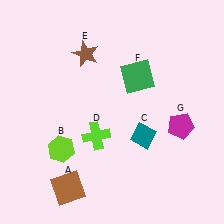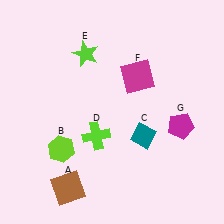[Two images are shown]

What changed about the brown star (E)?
In Image 1, E is brown. In Image 2, it changed to lime.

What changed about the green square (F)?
In Image 1, F is green. In Image 2, it changed to magenta.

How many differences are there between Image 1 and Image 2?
There are 2 differences between the two images.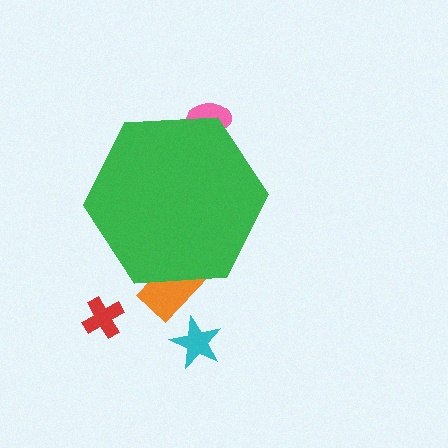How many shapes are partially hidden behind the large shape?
2 shapes are partially hidden.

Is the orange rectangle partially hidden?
Yes, the orange rectangle is partially hidden behind the green hexagon.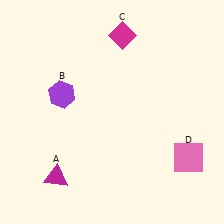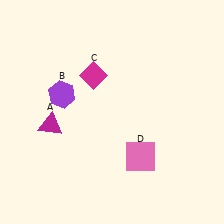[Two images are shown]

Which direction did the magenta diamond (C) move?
The magenta diamond (C) moved down.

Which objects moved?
The objects that moved are: the magenta triangle (A), the magenta diamond (C), the pink square (D).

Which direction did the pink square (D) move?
The pink square (D) moved left.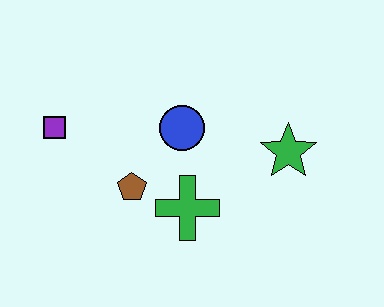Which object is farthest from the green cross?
The purple square is farthest from the green cross.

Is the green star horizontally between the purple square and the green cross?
No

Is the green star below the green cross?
No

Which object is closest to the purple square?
The brown pentagon is closest to the purple square.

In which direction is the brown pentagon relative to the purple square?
The brown pentagon is to the right of the purple square.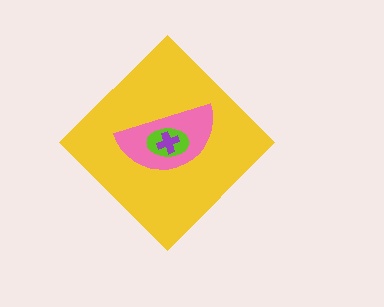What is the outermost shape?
The yellow diamond.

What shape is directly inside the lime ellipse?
The purple cross.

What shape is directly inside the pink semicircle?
The lime ellipse.